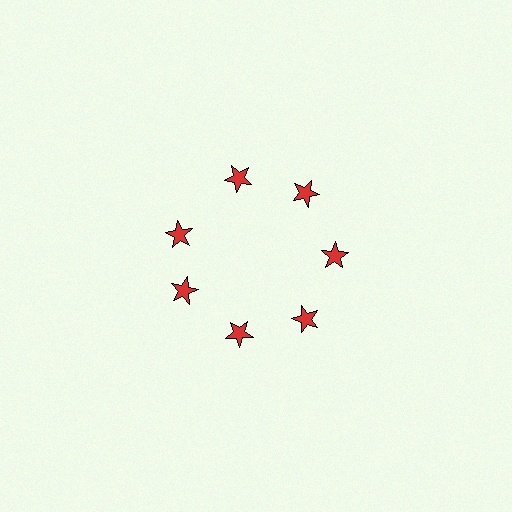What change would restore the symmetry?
The symmetry would be restored by rotating it back into even spacing with its neighbors so that all 7 stars sit at equal angles and equal distance from the center.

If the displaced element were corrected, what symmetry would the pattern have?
It would have 7-fold rotational symmetry — the pattern would map onto itself every 51 degrees.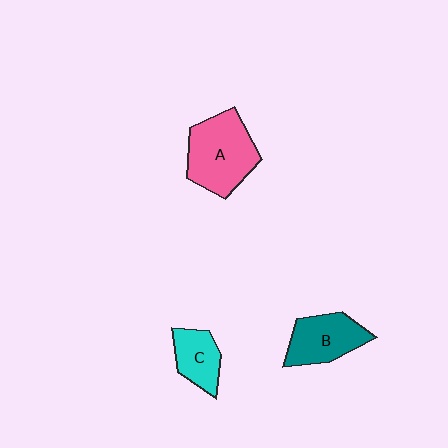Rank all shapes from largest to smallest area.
From largest to smallest: A (pink), B (teal), C (cyan).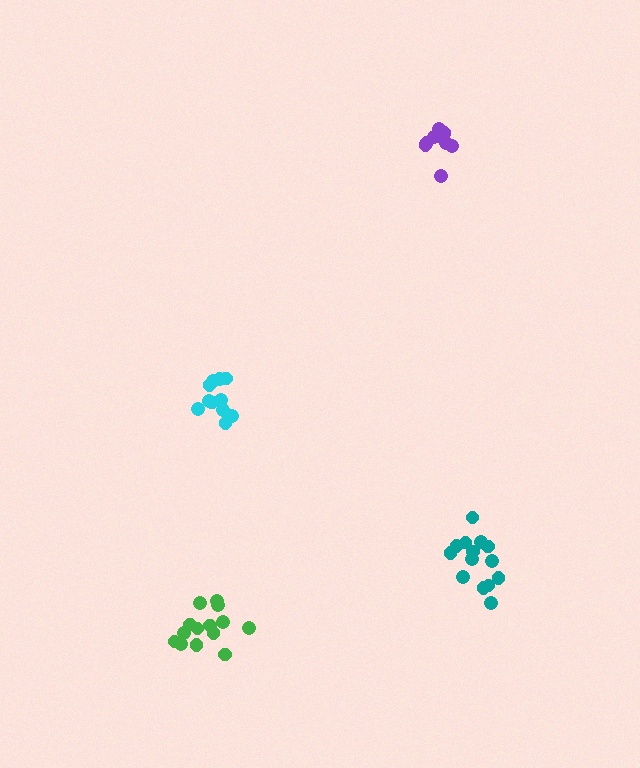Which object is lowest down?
The green cluster is bottommost.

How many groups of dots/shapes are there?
There are 4 groups.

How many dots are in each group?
Group 1: 10 dots, Group 2: 14 dots, Group 3: 11 dots, Group 4: 14 dots (49 total).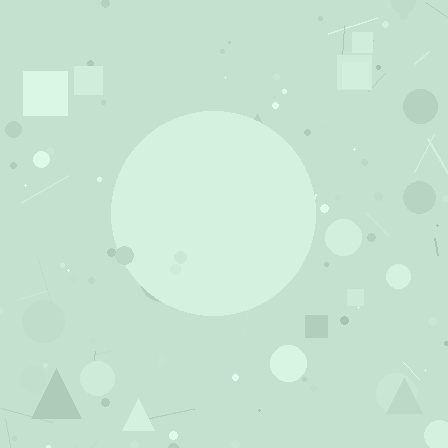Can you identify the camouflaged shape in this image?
The camouflaged shape is a circle.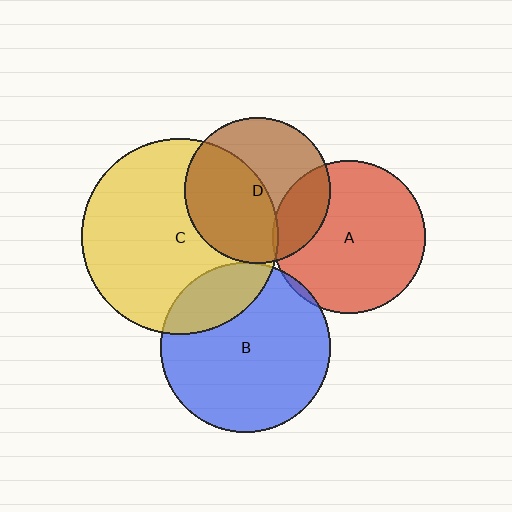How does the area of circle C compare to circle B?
Approximately 1.3 times.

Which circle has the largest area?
Circle C (yellow).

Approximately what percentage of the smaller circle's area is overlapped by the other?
Approximately 50%.